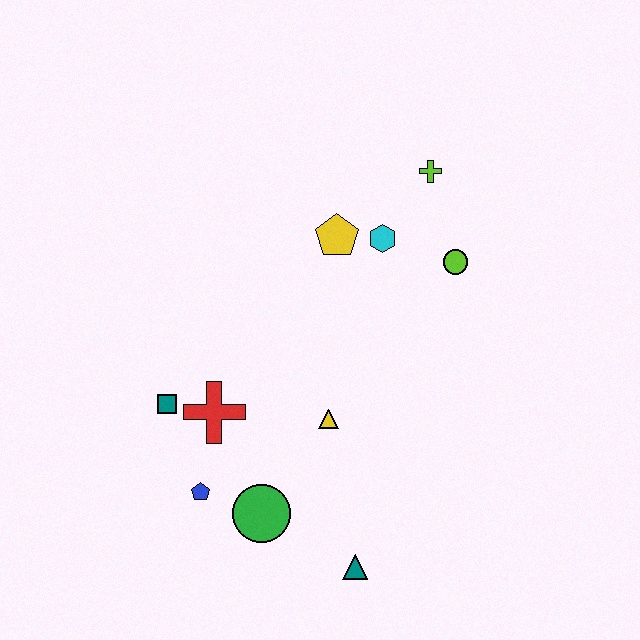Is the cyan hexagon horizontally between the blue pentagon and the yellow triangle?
No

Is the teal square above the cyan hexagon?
No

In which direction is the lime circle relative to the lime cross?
The lime circle is below the lime cross.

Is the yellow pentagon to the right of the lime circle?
No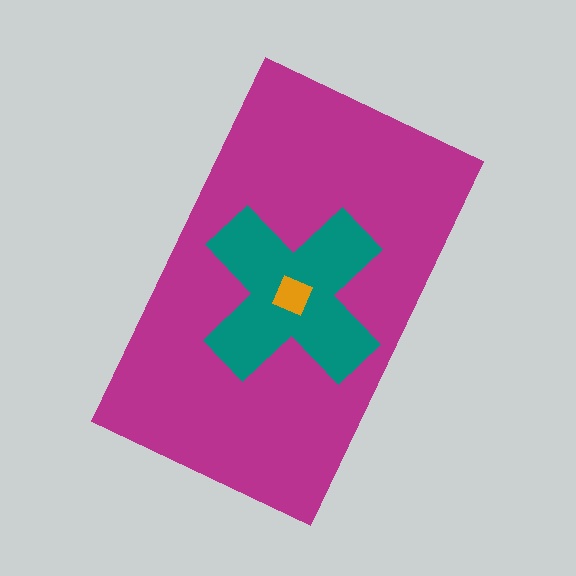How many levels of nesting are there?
3.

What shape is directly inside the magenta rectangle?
The teal cross.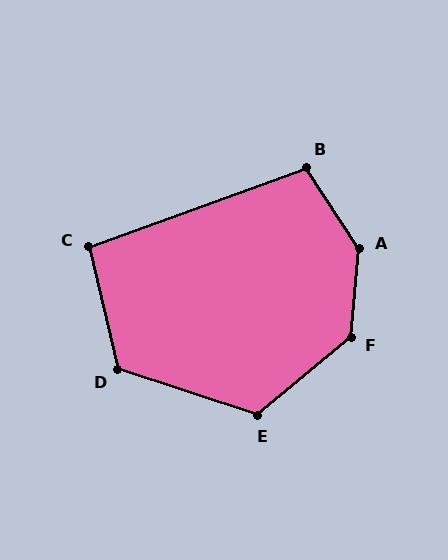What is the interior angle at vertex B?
Approximately 103 degrees (obtuse).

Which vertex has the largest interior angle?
A, at approximately 141 degrees.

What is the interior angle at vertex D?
Approximately 121 degrees (obtuse).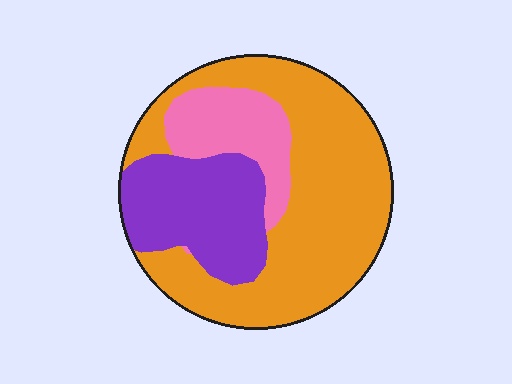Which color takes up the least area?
Pink, at roughly 15%.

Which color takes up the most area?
Orange, at roughly 60%.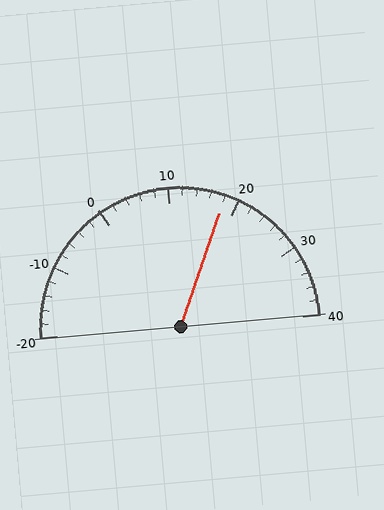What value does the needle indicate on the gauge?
The needle indicates approximately 18.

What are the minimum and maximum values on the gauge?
The gauge ranges from -20 to 40.